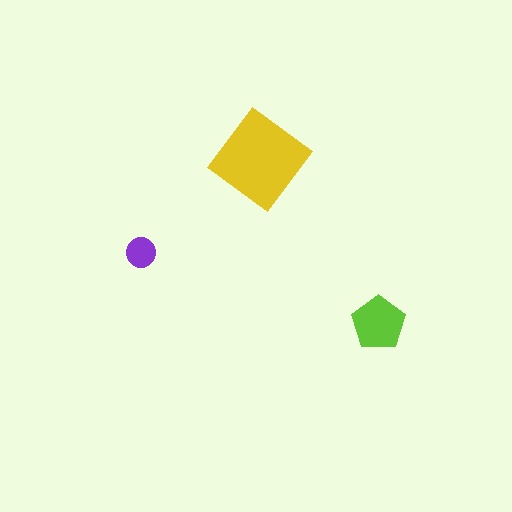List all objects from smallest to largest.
The purple circle, the lime pentagon, the yellow diamond.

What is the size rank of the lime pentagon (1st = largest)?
2nd.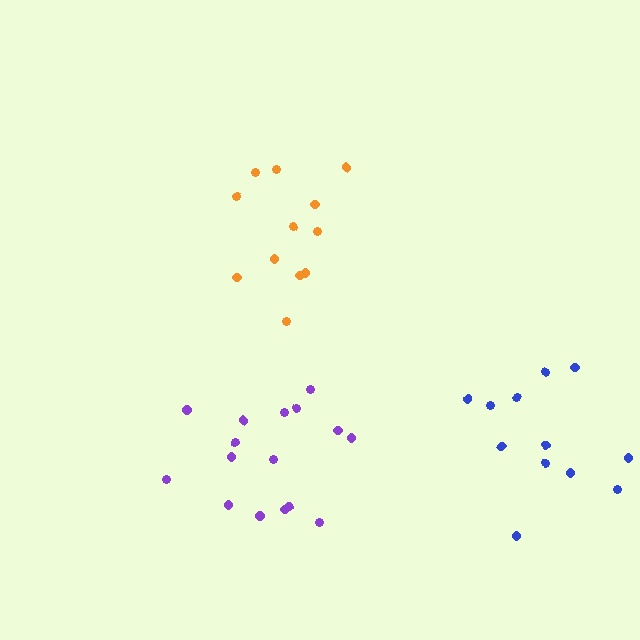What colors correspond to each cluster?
The clusters are colored: orange, blue, purple.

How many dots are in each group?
Group 1: 12 dots, Group 2: 12 dots, Group 3: 16 dots (40 total).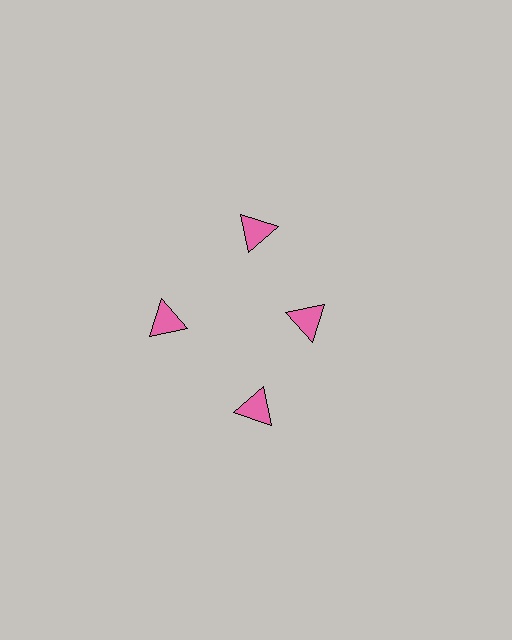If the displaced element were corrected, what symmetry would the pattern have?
It would have 4-fold rotational symmetry — the pattern would map onto itself every 90 degrees.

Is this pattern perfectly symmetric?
No. The 4 pink triangles are arranged in a ring, but one element near the 3 o'clock position is pulled inward toward the center, breaking the 4-fold rotational symmetry.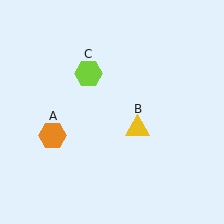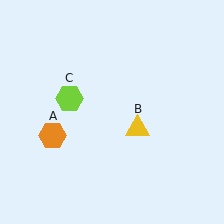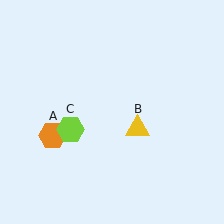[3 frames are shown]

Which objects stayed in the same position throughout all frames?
Orange hexagon (object A) and yellow triangle (object B) remained stationary.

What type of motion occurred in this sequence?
The lime hexagon (object C) rotated counterclockwise around the center of the scene.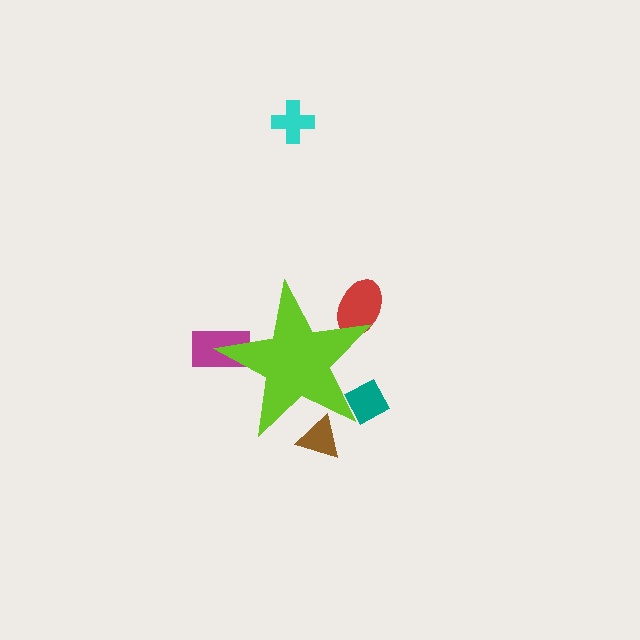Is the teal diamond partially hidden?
Yes, the teal diamond is partially hidden behind the lime star.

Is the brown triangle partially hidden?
Yes, the brown triangle is partially hidden behind the lime star.